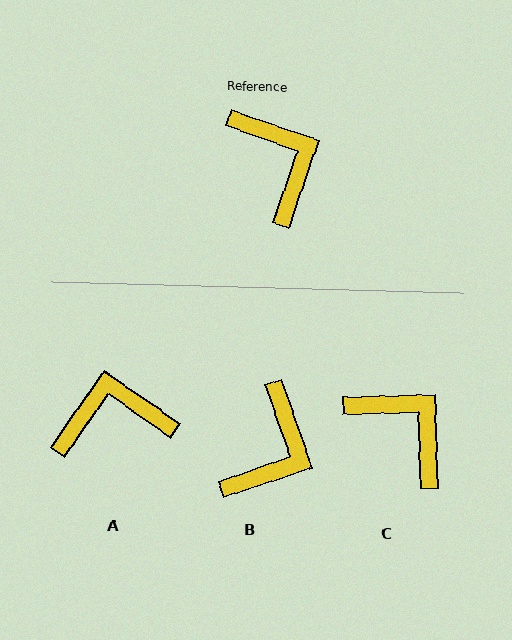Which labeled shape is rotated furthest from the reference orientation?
A, about 75 degrees away.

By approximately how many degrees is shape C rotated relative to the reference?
Approximately 21 degrees counter-clockwise.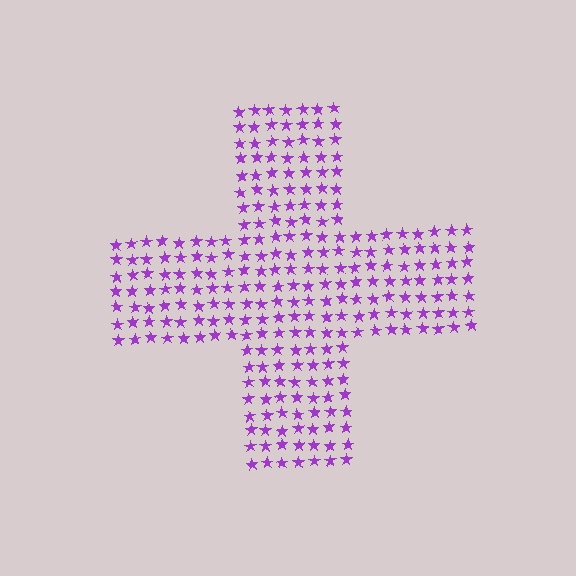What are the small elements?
The small elements are stars.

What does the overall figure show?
The overall figure shows a cross.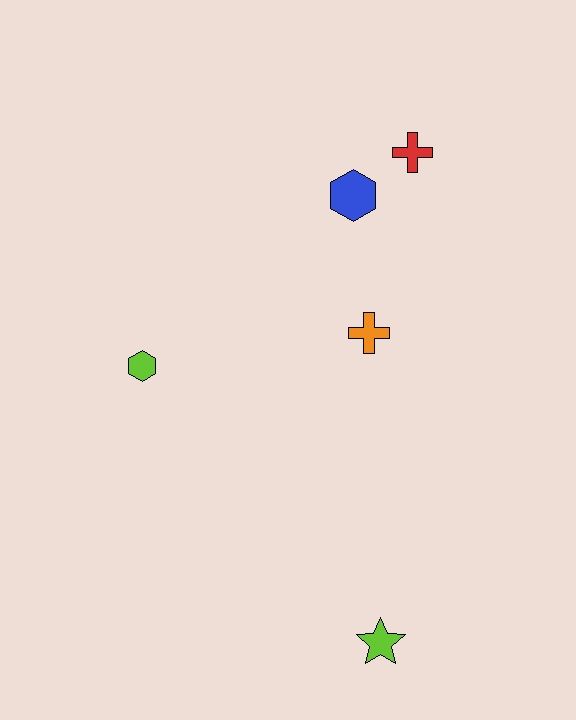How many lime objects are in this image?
There are 2 lime objects.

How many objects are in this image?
There are 5 objects.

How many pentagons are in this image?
There are no pentagons.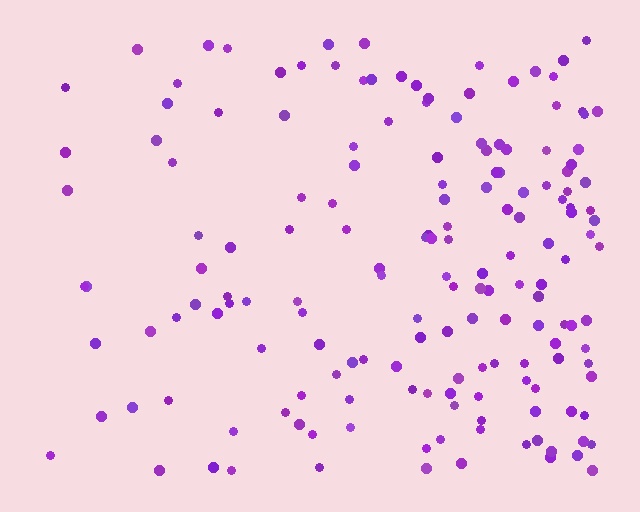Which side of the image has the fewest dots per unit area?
The left.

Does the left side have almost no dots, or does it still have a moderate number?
Still a moderate number, just noticeably fewer than the right.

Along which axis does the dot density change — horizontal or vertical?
Horizontal.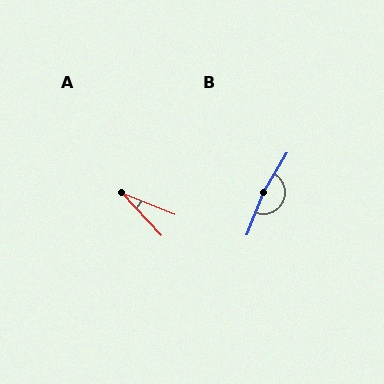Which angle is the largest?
B, at approximately 170 degrees.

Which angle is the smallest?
A, at approximately 25 degrees.